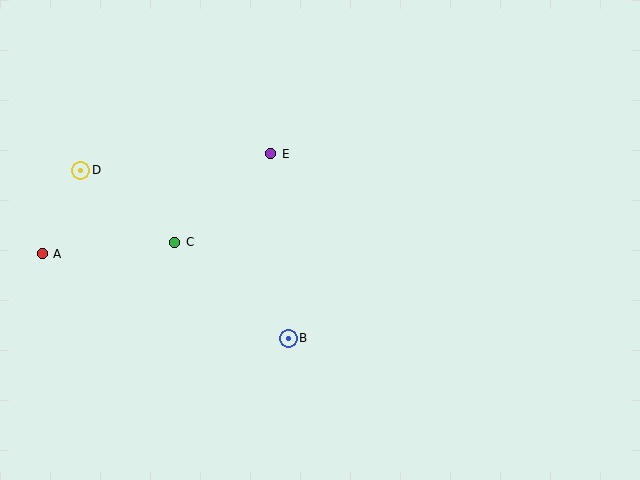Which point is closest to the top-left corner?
Point D is closest to the top-left corner.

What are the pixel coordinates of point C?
Point C is at (175, 242).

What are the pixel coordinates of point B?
Point B is at (288, 338).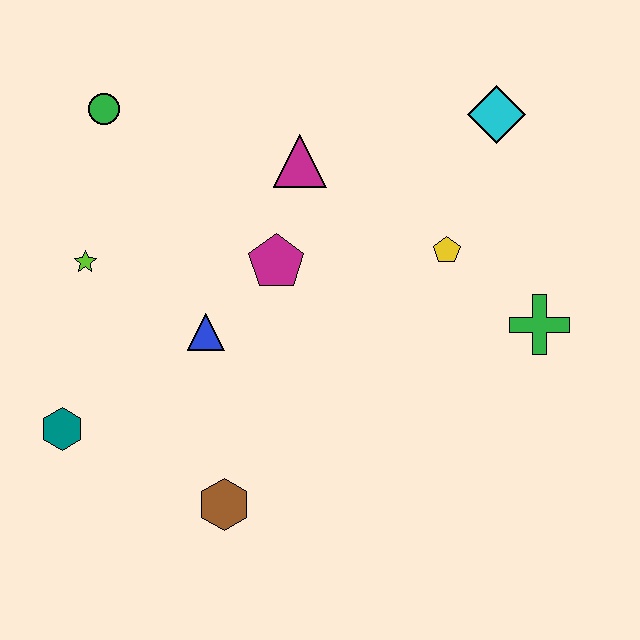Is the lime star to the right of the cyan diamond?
No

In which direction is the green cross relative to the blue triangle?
The green cross is to the right of the blue triangle.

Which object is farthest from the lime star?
The green cross is farthest from the lime star.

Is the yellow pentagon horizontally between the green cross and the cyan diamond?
No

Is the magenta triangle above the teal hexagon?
Yes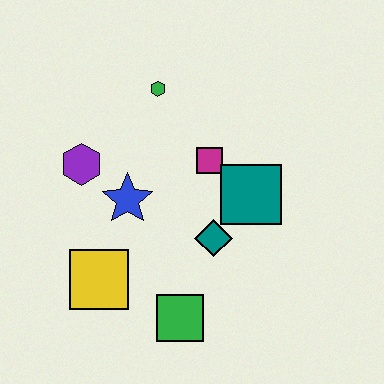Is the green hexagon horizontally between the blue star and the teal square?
Yes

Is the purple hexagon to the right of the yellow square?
No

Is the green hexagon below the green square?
No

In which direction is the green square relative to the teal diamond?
The green square is below the teal diamond.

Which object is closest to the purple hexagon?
The blue star is closest to the purple hexagon.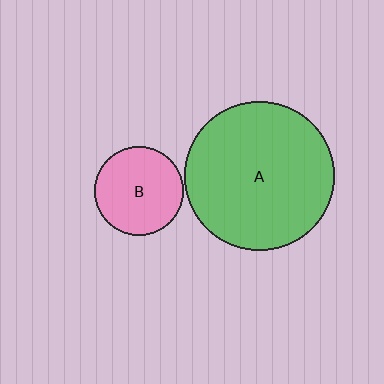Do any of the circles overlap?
No, none of the circles overlap.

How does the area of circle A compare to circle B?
Approximately 2.8 times.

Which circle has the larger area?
Circle A (green).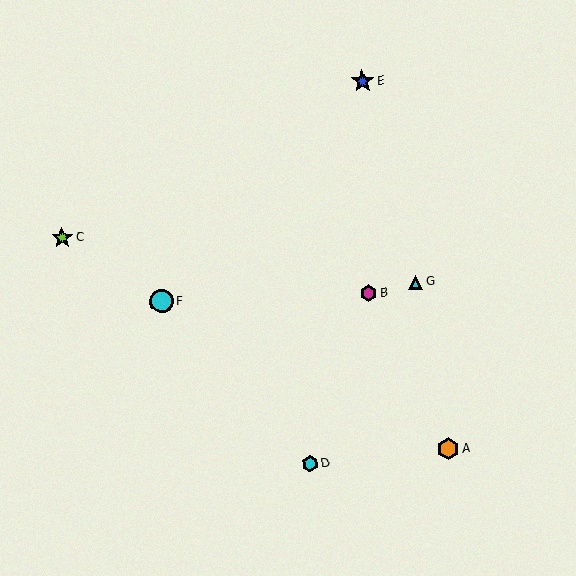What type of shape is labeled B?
Shape B is a magenta hexagon.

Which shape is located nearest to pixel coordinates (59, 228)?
The lime star (labeled C) at (62, 237) is nearest to that location.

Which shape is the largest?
The cyan circle (labeled F) is the largest.